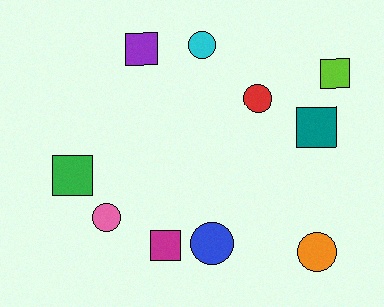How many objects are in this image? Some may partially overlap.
There are 10 objects.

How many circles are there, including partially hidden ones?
There are 5 circles.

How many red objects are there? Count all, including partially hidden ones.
There is 1 red object.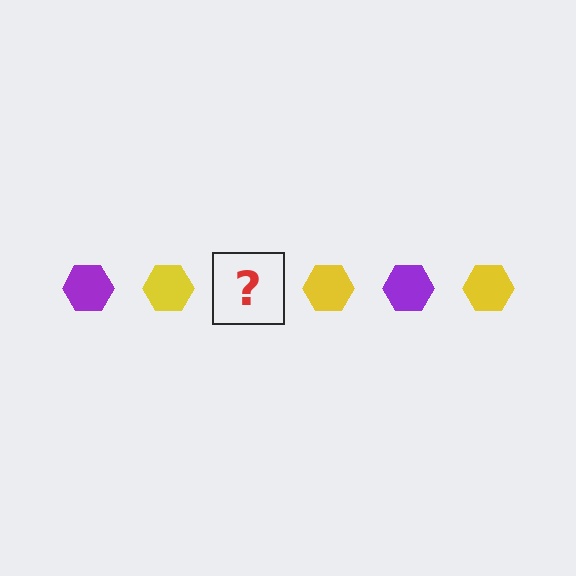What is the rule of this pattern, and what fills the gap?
The rule is that the pattern cycles through purple, yellow hexagons. The gap should be filled with a purple hexagon.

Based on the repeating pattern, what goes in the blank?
The blank should be a purple hexagon.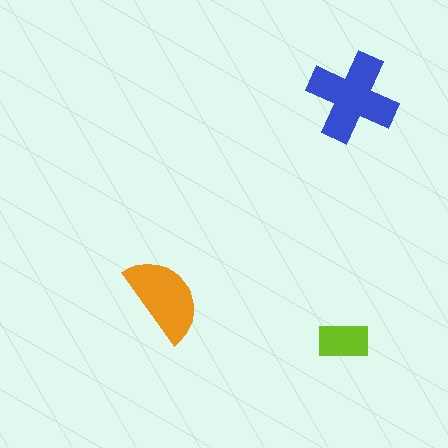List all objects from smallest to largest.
The lime rectangle, the orange semicircle, the blue cross.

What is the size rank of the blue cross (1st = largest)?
1st.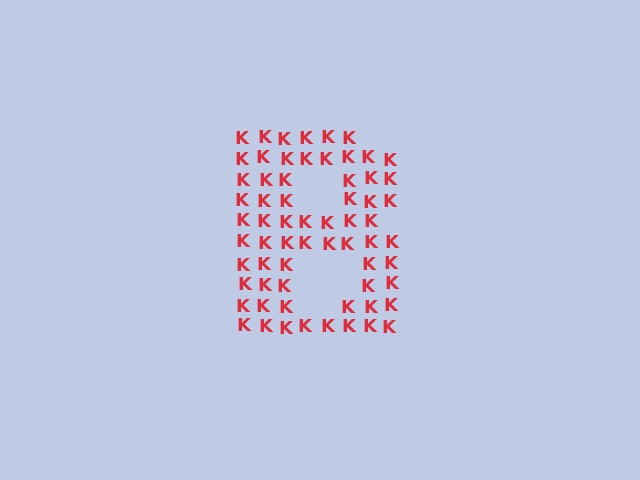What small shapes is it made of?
It is made of small letter K's.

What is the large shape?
The large shape is the letter B.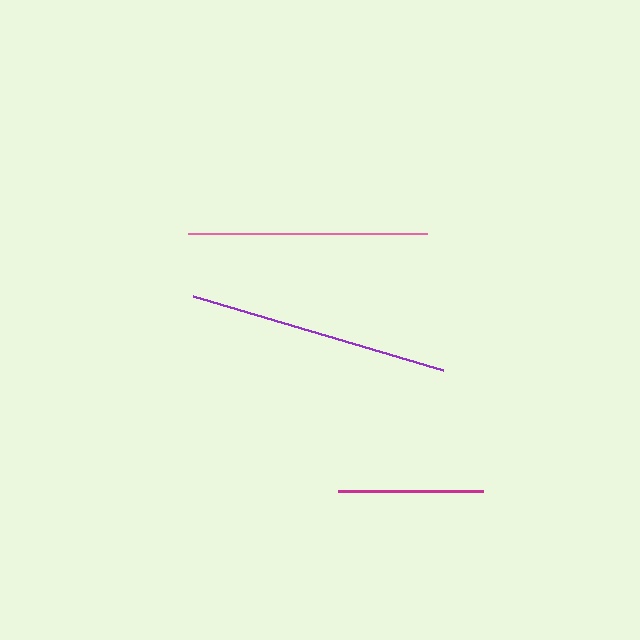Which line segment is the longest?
The purple line is the longest at approximately 260 pixels.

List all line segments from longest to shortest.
From longest to shortest: purple, pink, magenta.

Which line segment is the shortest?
The magenta line is the shortest at approximately 144 pixels.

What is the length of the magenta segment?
The magenta segment is approximately 144 pixels long.